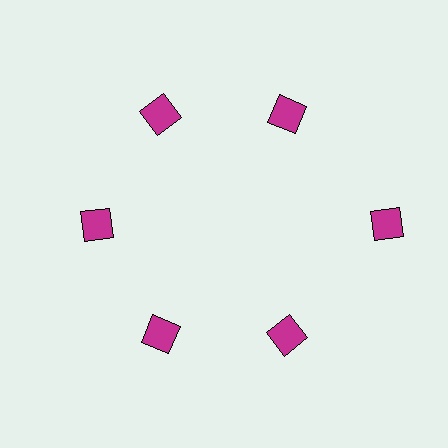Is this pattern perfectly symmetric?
No. The 6 magenta squares are arranged in a ring, but one element near the 3 o'clock position is pushed outward from the center, breaking the 6-fold rotational symmetry.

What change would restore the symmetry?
The symmetry would be restored by moving it inward, back onto the ring so that all 6 squares sit at equal angles and equal distance from the center.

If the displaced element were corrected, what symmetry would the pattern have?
It would have 6-fold rotational symmetry — the pattern would map onto itself every 60 degrees.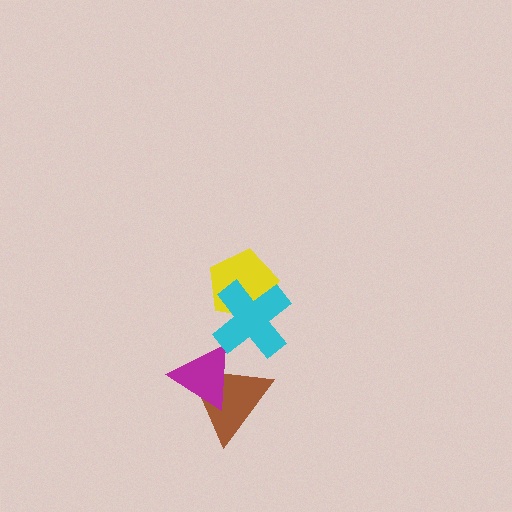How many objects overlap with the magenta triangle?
1 object overlaps with the magenta triangle.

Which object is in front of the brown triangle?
The magenta triangle is in front of the brown triangle.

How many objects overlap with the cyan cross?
1 object overlaps with the cyan cross.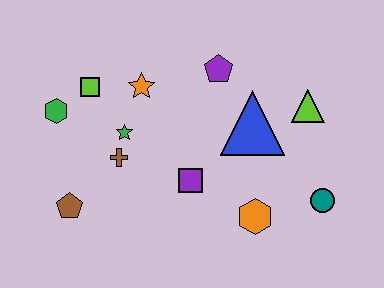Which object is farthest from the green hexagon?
The teal circle is farthest from the green hexagon.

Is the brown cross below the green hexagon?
Yes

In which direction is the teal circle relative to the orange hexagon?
The teal circle is to the right of the orange hexagon.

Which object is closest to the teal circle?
The orange hexagon is closest to the teal circle.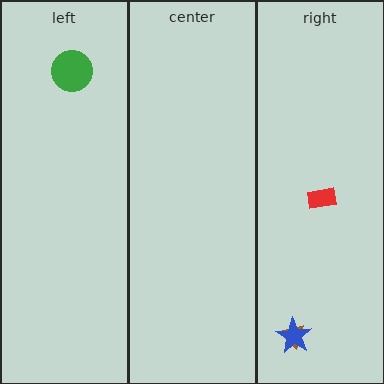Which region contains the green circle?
The left region.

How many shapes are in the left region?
1.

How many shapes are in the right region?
3.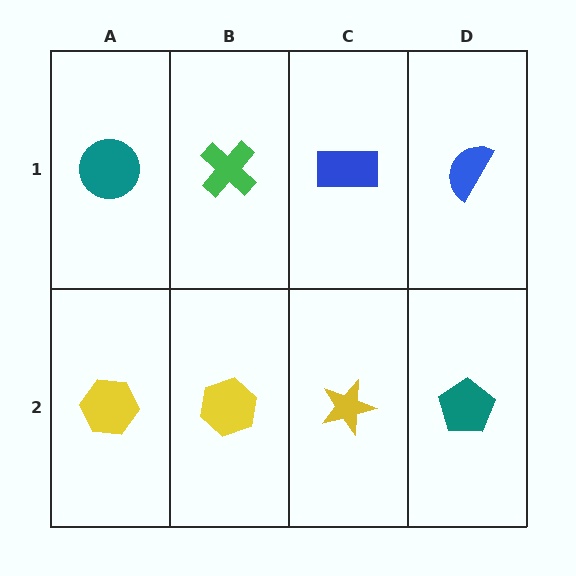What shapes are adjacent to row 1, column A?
A yellow hexagon (row 2, column A), a green cross (row 1, column B).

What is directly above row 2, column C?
A blue rectangle.